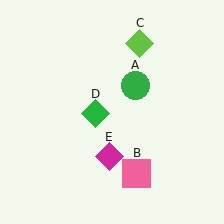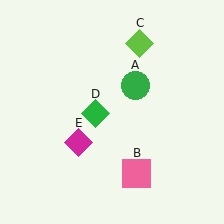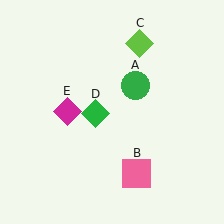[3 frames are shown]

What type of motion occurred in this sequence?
The magenta diamond (object E) rotated clockwise around the center of the scene.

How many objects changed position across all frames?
1 object changed position: magenta diamond (object E).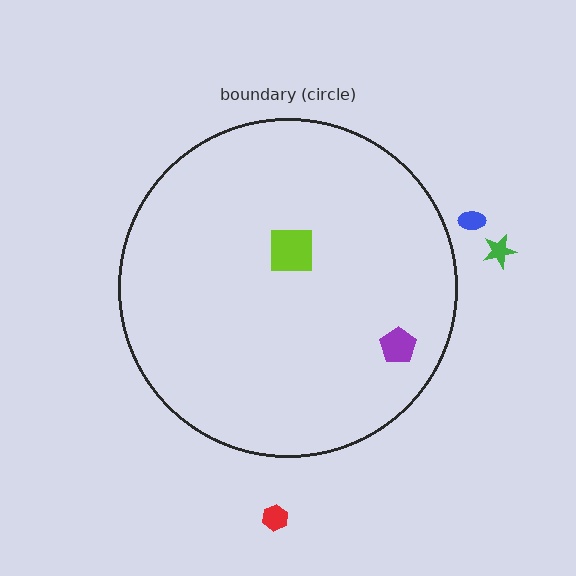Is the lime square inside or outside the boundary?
Inside.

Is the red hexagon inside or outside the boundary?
Outside.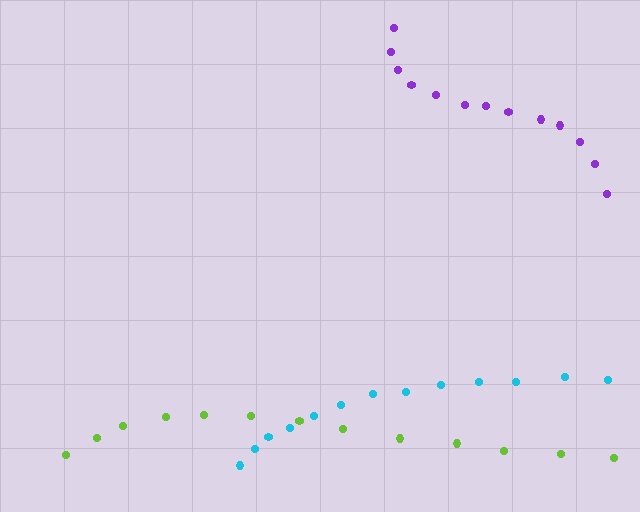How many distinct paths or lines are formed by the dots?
There are 3 distinct paths.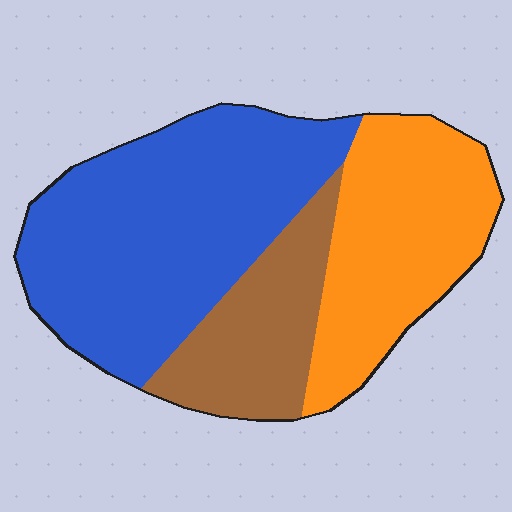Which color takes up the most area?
Blue, at roughly 50%.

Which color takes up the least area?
Brown, at roughly 20%.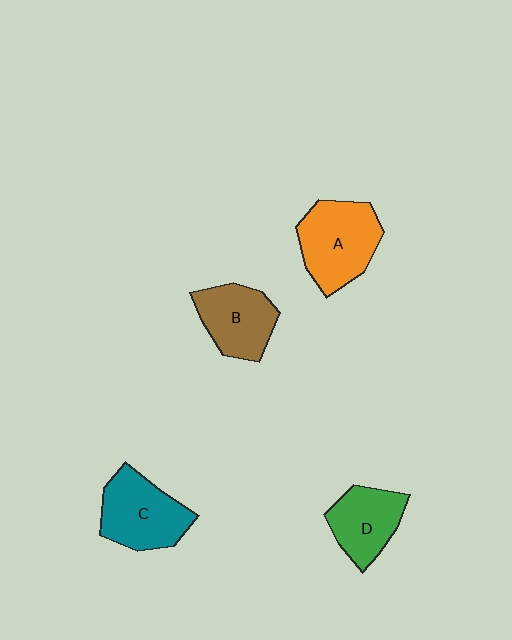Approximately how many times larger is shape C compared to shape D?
Approximately 1.2 times.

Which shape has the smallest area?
Shape D (green).